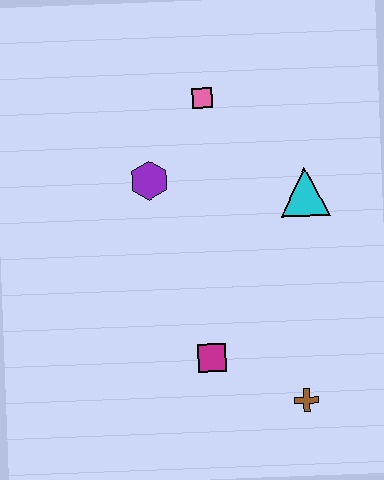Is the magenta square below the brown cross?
No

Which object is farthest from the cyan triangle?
The brown cross is farthest from the cyan triangle.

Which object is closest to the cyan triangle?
The pink square is closest to the cyan triangle.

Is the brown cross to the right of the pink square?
Yes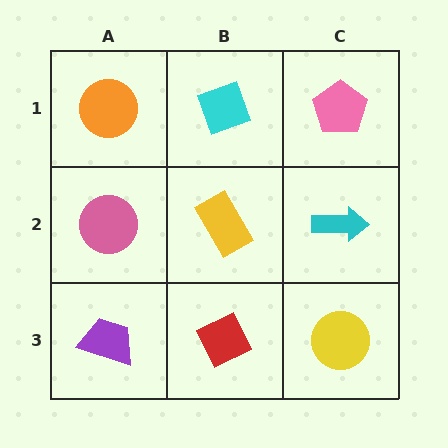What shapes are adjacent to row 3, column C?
A cyan arrow (row 2, column C), a red diamond (row 3, column B).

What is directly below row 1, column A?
A pink circle.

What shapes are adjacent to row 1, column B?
A yellow rectangle (row 2, column B), an orange circle (row 1, column A), a pink pentagon (row 1, column C).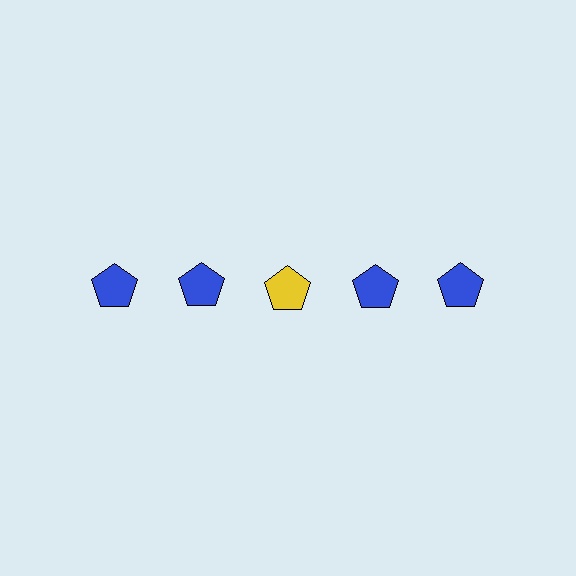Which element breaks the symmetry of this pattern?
The yellow pentagon in the top row, center column breaks the symmetry. All other shapes are blue pentagons.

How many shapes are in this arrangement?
There are 5 shapes arranged in a grid pattern.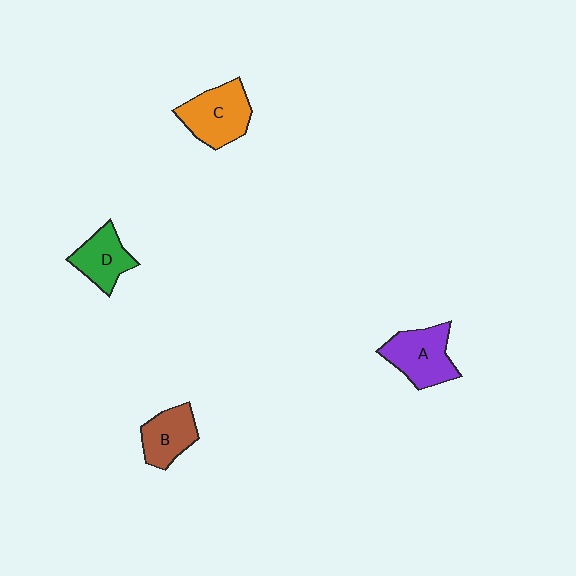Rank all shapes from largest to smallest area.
From largest to smallest: C (orange), A (purple), B (brown), D (green).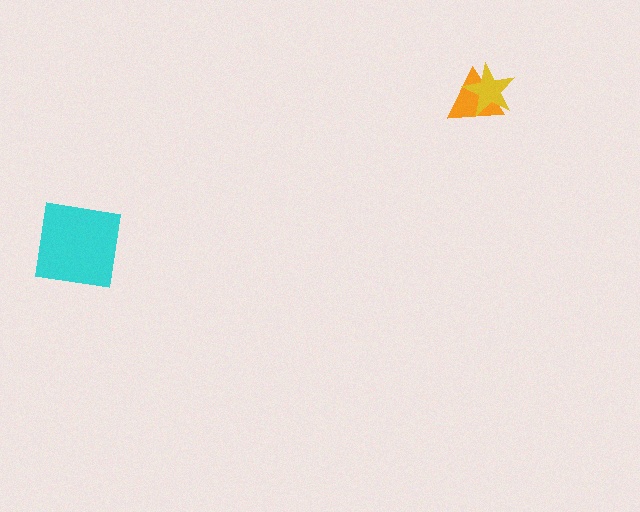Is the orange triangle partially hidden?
Yes, it is partially covered by another shape.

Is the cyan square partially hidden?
No, no other shape covers it.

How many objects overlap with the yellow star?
1 object overlaps with the yellow star.